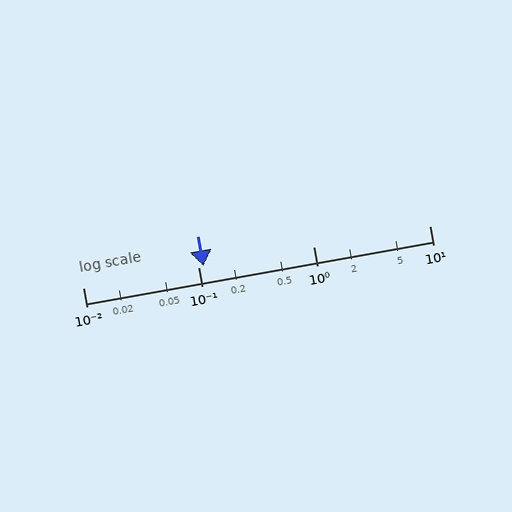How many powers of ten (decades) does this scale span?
The scale spans 3 decades, from 0.01 to 10.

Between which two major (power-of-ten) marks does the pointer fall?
The pointer is between 0.1 and 1.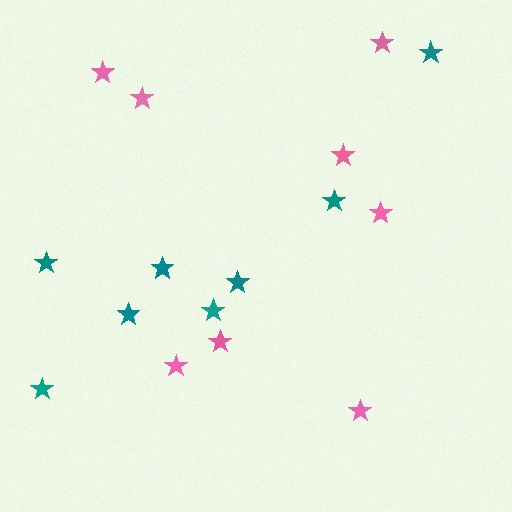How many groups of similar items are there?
There are 2 groups: one group of pink stars (8) and one group of teal stars (8).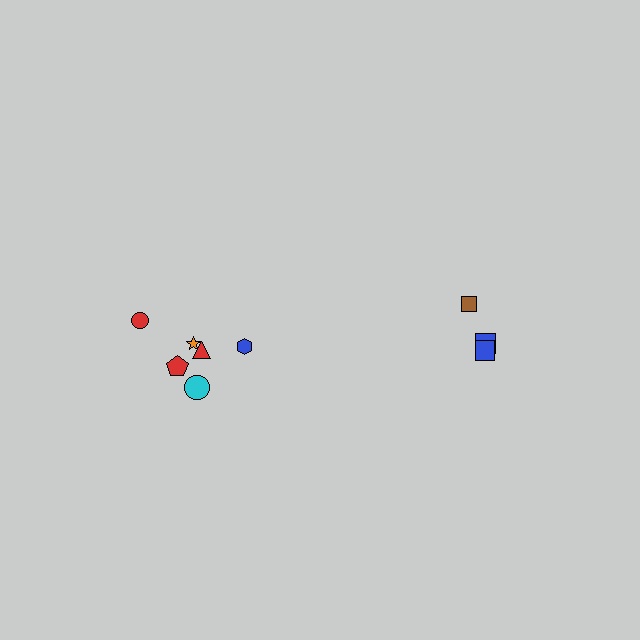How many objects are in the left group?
There are 6 objects.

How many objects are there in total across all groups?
There are 9 objects.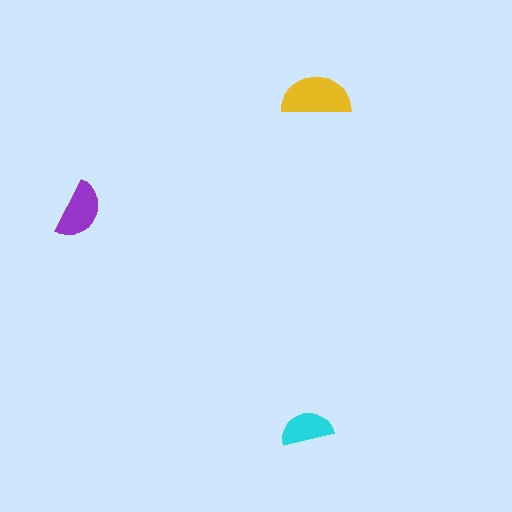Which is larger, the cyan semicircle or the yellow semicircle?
The yellow one.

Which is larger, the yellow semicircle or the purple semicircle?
The yellow one.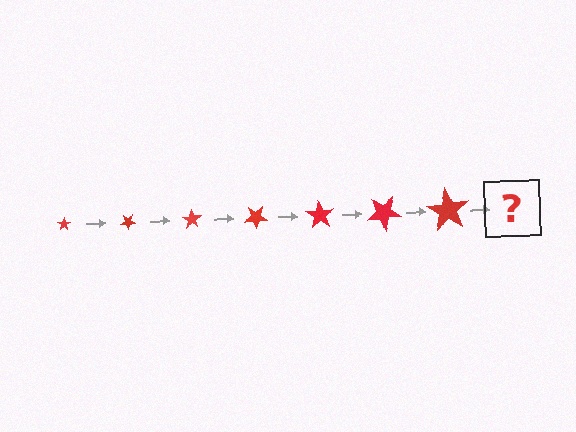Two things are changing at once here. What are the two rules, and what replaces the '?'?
The two rules are that the star grows larger each step and it rotates 35 degrees each step. The '?' should be a star, larger than the previous one and rotated 245 degrees from the start.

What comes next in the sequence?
The next element should be a star, larger than the previous one and rotated 245 degrees from the start.